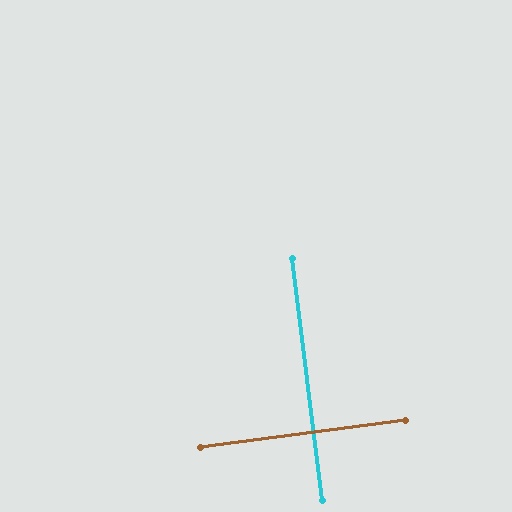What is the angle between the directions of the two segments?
Approximately 89 degrees.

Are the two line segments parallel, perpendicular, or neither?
Perpendicular — they meet at approximately 89°.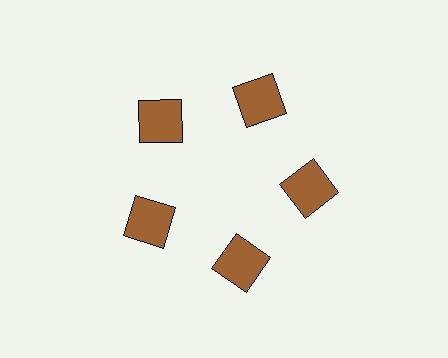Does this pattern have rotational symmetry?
Yes, this pattern has 5-fold rotational symmetry. It looks the same after rotating 72 degrees around the center.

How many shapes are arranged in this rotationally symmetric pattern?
There are 5 shapes, arranged in 5 groups of 1.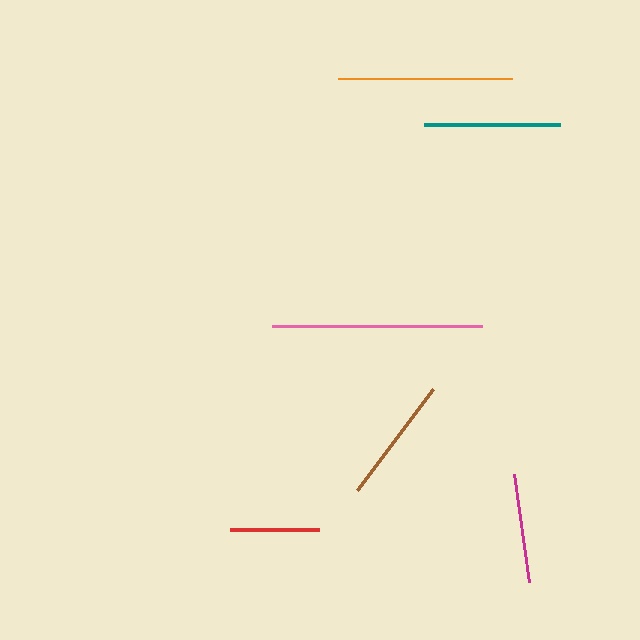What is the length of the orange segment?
The orange segment is approximately 174 pixels long.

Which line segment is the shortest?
The red line is the shortest at approximately 89 pixels.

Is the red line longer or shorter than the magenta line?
The magenta line is longer than the red line.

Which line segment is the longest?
The pink line is the longest at approximately 210 pixels.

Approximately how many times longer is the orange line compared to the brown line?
The orange line is approximately 1.4 times the length of the brown line.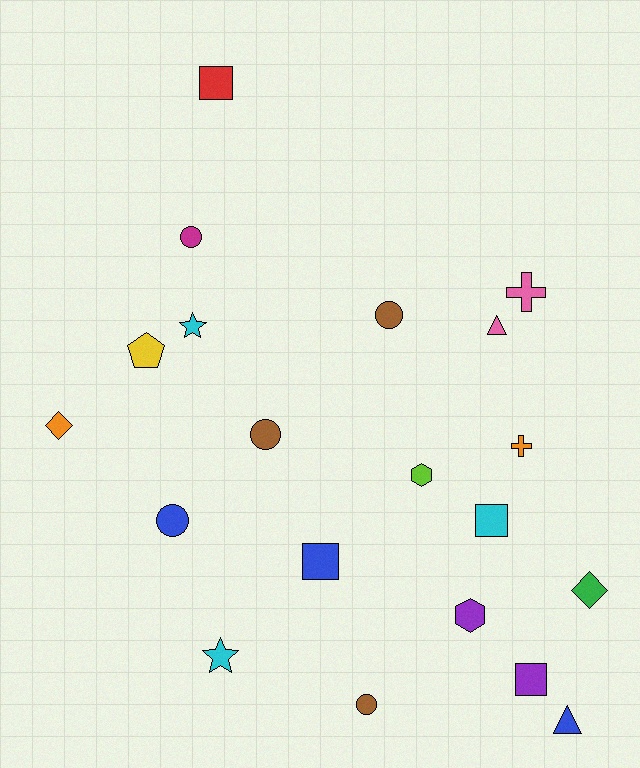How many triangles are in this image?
There are 2 triangles.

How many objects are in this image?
There are 20 objects.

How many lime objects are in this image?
There is 1 lime object.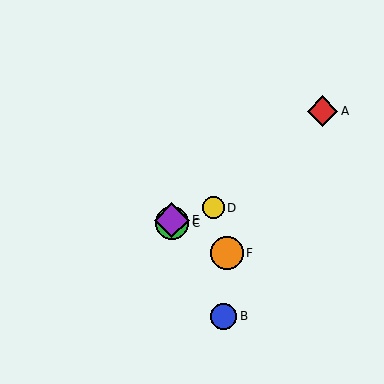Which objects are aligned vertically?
Objects C, E are aligned vertically.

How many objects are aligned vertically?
2 objects (C, E) are aligned vertically.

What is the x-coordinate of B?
Object B is at x≈223.